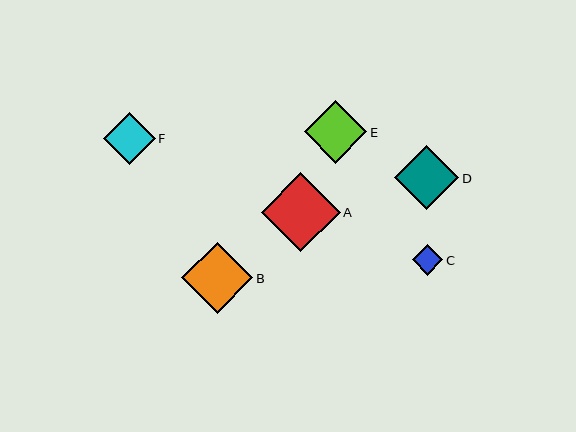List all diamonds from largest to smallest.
From largest to smallest: A, B, D, E, F, C.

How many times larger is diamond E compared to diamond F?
Diamond E is approximately 1.2 times the size of diamond F.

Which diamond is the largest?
Diamond A is the largest with a size of approximately 79 pixels.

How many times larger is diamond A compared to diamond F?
Diamond A is approximately 1.5 times the size of diamond F.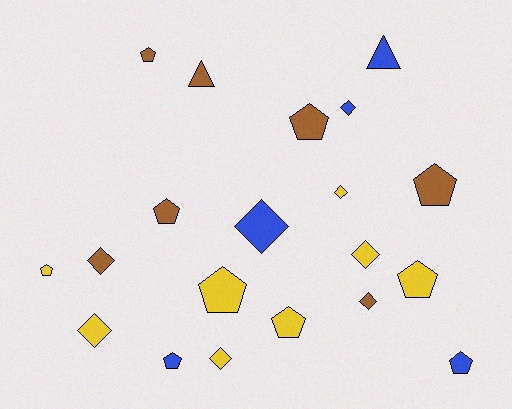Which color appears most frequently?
Yellow, with 8 objects.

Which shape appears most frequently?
Pentagon, with 10 objects.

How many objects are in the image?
There are 20 objects.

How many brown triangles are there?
There is 1 brown triangle.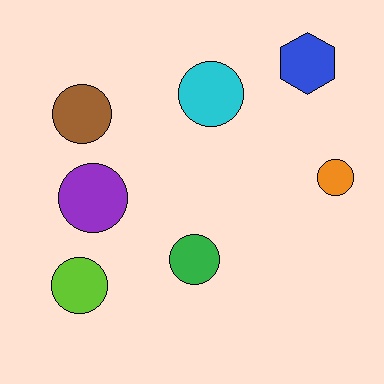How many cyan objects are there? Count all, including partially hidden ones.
There is 1 cyan object.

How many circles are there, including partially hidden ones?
There are 6 circles.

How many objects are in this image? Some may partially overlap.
There are 7 objects.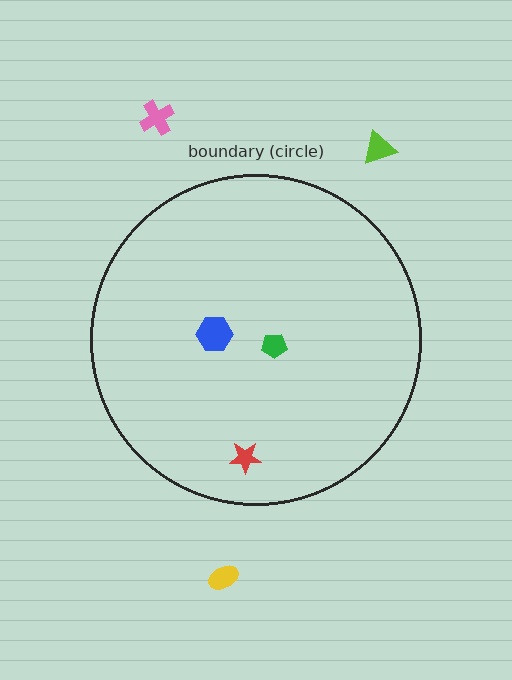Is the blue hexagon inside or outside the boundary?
Inside.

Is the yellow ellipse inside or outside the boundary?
Outside.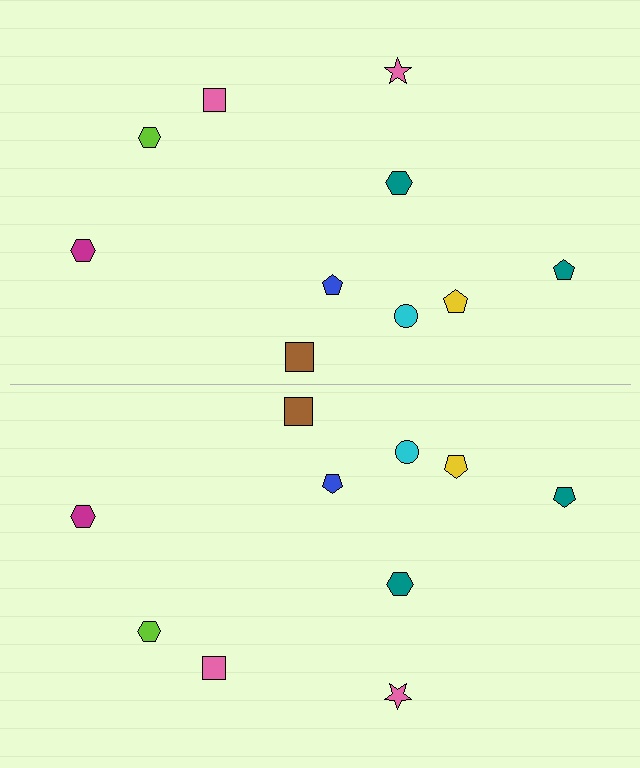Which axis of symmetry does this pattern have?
The pattern has a horizontal axis of symmetry running through the center of the image.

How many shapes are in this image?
There are 20 shapes in this image.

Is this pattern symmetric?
Yes, this pattern has bilateral (reflection) symmetry.